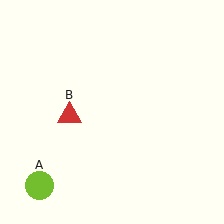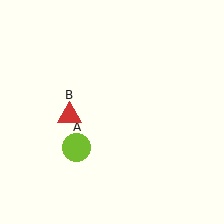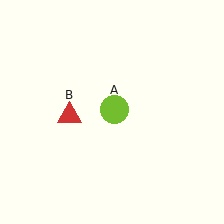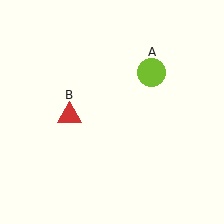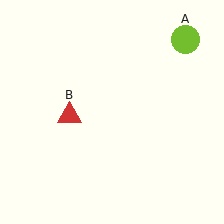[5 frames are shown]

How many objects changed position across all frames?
1 object changed position: lime circle (object A).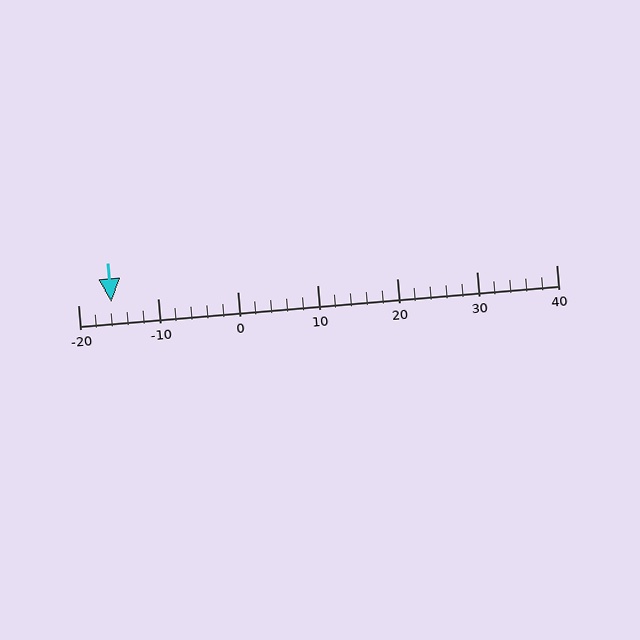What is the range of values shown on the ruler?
The ruler shows values from -20 to 40.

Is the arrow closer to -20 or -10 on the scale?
The arrow is closer to -20.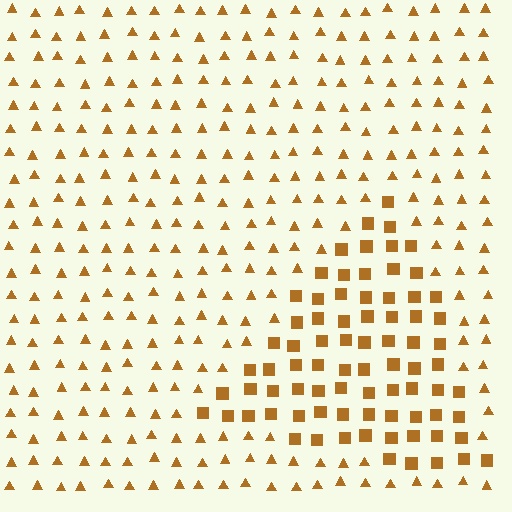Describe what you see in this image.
The image is filled with small brown elements arranged in a uniform grid. A triangle-shaped region contains squares, while the surrounding area contains triangles. The boundary is defined purely by the change in element shape.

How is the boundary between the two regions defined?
The boundary is defined by a change in element shape: squares inside vs. triangles outside. All elements share the same color and spacing.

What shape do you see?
I see a triangle.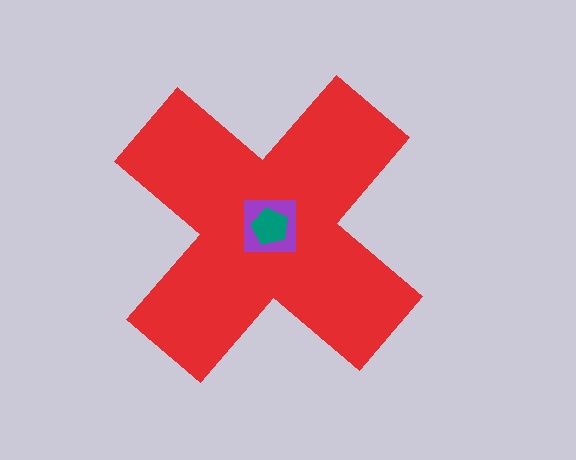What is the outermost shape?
The red cross.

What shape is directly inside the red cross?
The purple square.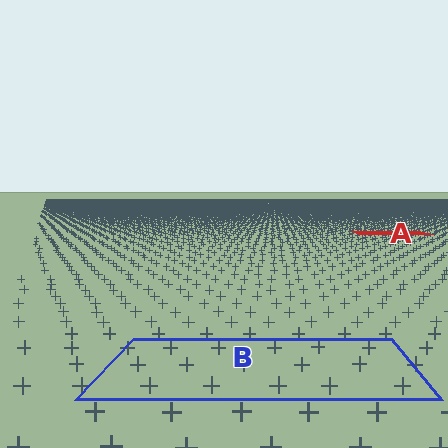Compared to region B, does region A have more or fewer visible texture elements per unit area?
Region A has more texture elements per unit area — they are packed more densely because it is farther away.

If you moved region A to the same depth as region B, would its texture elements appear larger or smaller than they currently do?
They would appear larger. At a closer depth, the same texture elements are projected at a bigger on-screen size.